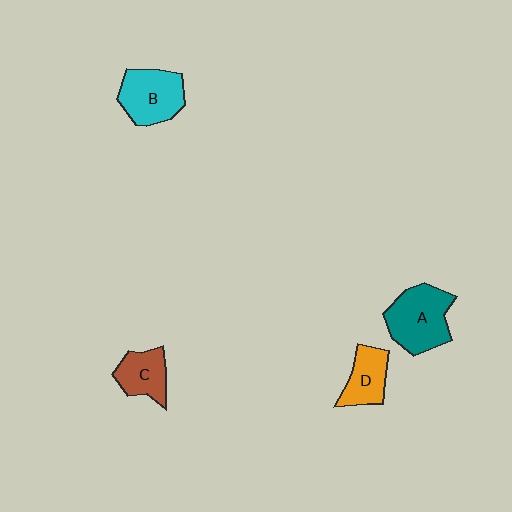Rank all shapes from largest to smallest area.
From largest to smallest: A (teal), B (cyan), C (brown), D (orange).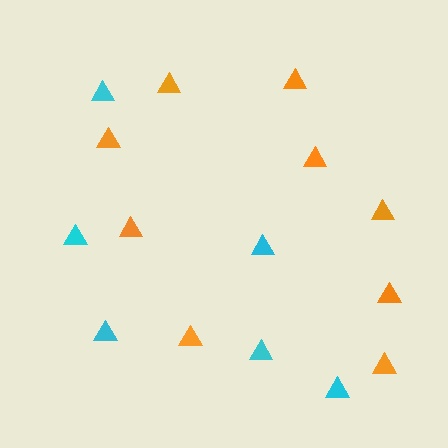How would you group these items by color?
There are 2 groups: one group of cyan triangles (6) and one group of orange triangles (9).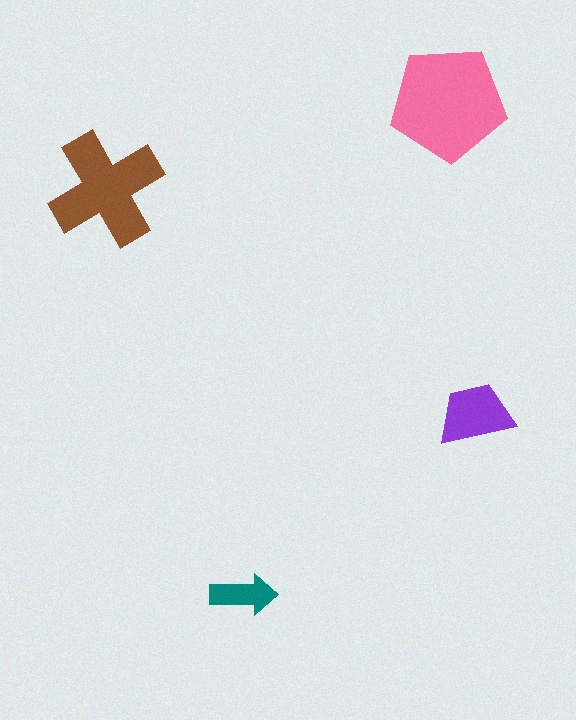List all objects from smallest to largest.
The teal arrow, the purple trapezoid, the brown cross, the pink pentagon.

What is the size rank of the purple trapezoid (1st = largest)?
3rd.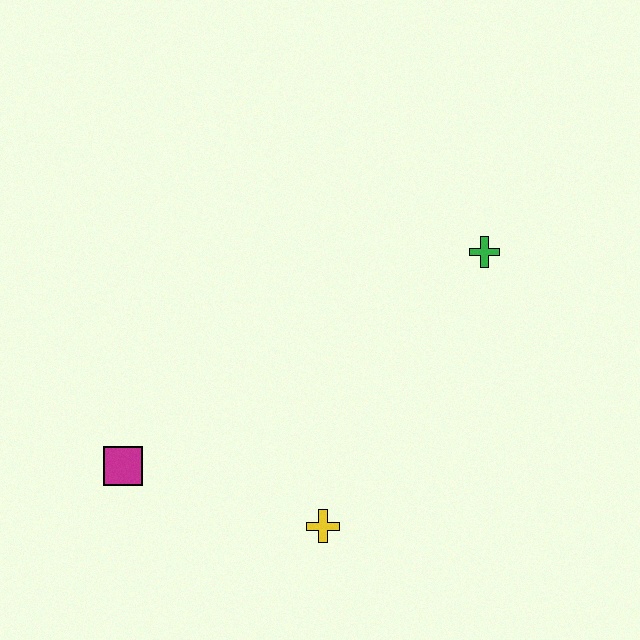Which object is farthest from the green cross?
The magenta square is farthest from the green cross.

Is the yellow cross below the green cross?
Yes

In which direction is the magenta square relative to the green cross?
The magenta square is to the left of the green cross.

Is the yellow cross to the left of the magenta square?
No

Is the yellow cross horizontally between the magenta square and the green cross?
Yes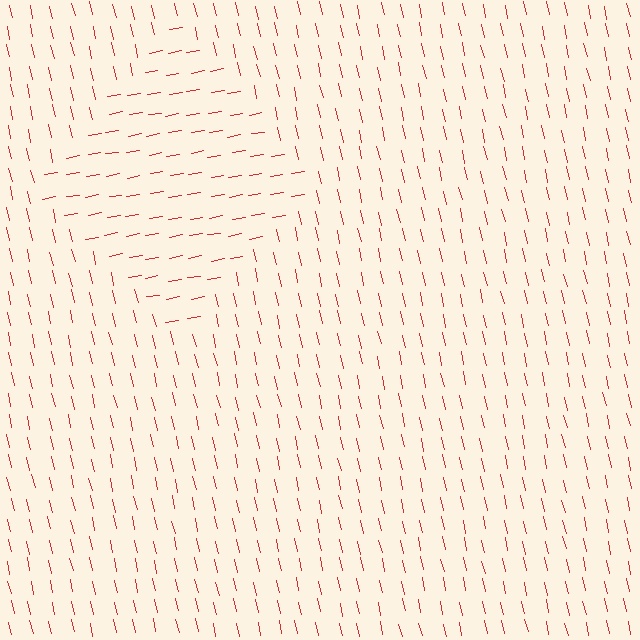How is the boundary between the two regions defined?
The boundary is defined purely by a change in line orientation (approximately 87 degrees difference). All lines are the same color and thickness.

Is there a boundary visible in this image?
Yes, there is a texture boundary formed by a change in line orientation.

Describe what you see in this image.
The image is filled with small red line segments. A diamond region in the image has lines oriented differently from the surrounding lines, creating a visible texture boundary.